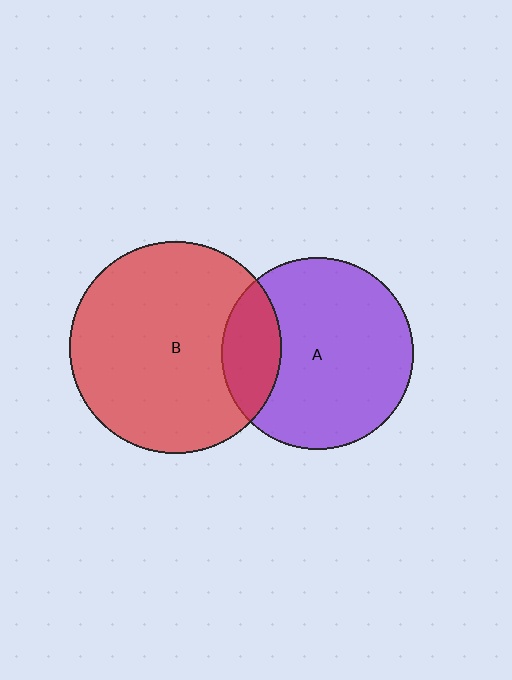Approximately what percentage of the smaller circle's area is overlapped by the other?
Approximately 20%.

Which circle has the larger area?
Circle B (red).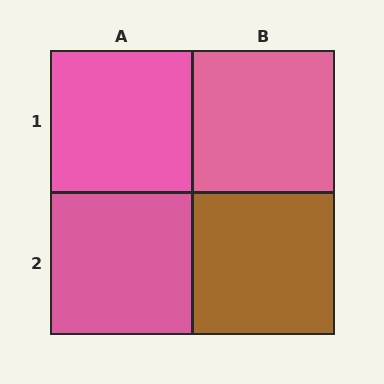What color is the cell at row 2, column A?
Pink.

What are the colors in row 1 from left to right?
Pink, pink.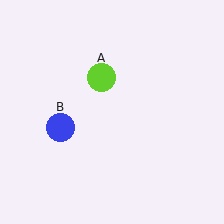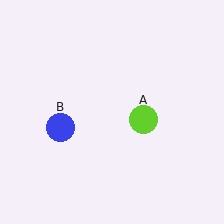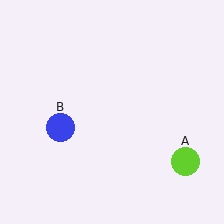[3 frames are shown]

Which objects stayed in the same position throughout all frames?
Blue circle (object B) remained stationary.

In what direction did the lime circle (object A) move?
The lime circle (object A) moved down and to the right.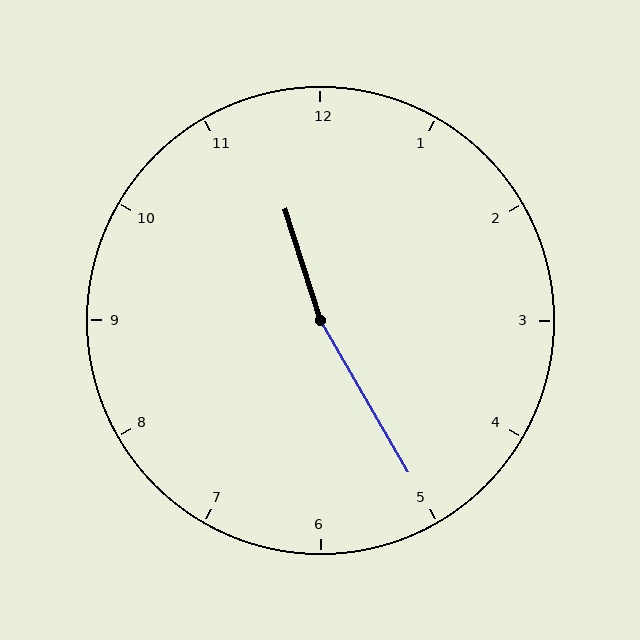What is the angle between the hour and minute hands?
Approximately 168 degrees.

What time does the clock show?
11:25.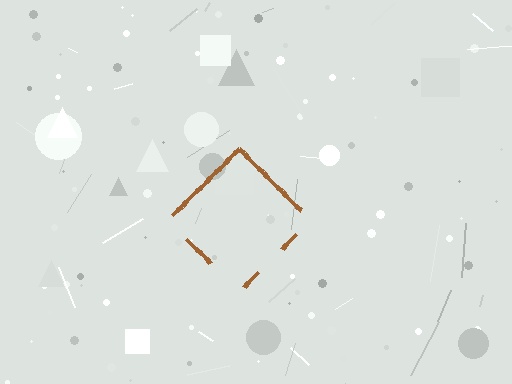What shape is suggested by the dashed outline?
The dashed outline suggests a diamond.